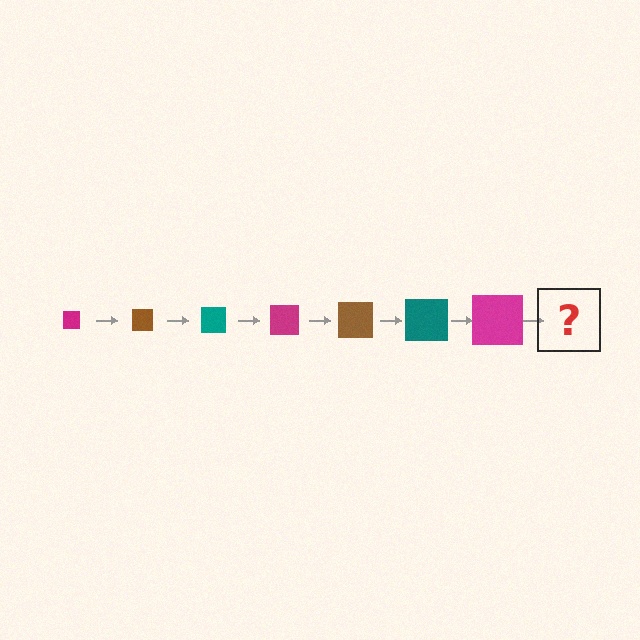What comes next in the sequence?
The next element should be a brown square, larger than the previous one.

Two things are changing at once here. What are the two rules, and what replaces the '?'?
The two rules are that the square grows larger each step and the color cycles through magenta, brown, and teal. The '?' should be a brown square, larger than the previous one.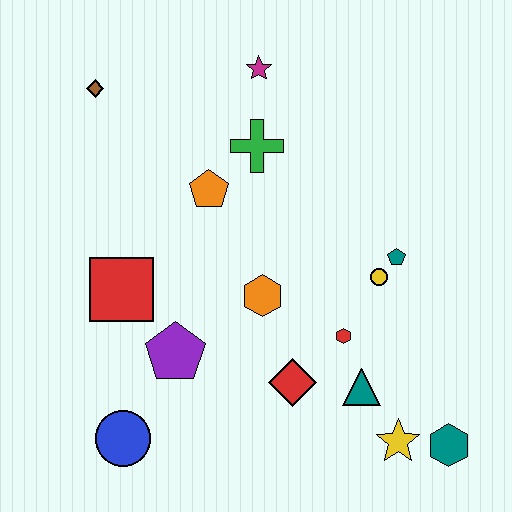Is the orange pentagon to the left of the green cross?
Yes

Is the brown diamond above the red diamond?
Yes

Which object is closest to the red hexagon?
The teal triangle is closest to the red hexagon.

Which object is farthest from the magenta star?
The teal hexagon is farthest from the magenta star.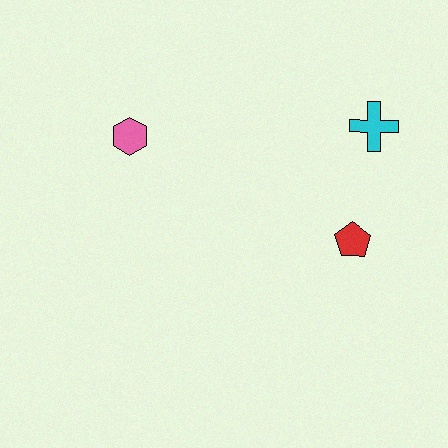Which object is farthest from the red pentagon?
The pink hexagon is farthest from the red pentagon.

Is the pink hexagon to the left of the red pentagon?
Yes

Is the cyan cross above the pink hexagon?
Yes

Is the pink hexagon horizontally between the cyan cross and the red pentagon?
No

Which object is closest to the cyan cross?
The red pentagon is closest to the cyan cross.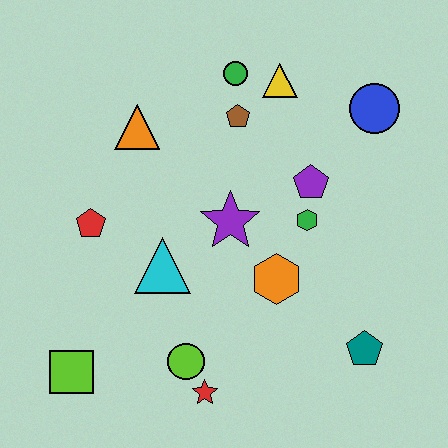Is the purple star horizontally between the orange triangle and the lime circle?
No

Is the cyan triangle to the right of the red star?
No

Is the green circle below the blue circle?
No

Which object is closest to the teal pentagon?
The orange hexagon is closest to the teal pentagon.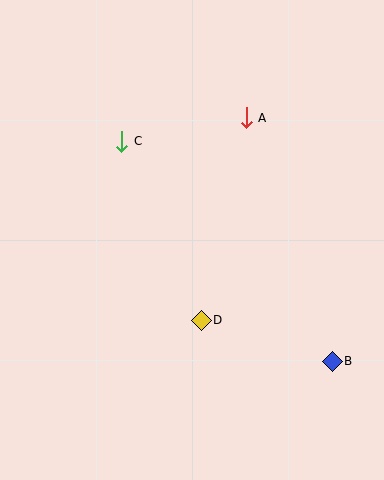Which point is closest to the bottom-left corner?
Point D is closest to the bottom-left corner.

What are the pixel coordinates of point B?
Point B is at (332, 361).